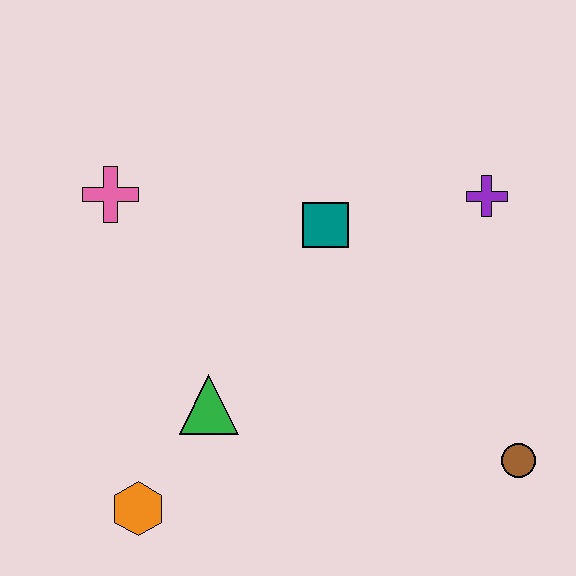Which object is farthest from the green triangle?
The purple cross is farthest from the green triangle.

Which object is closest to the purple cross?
The teal square is closest to the purple cross.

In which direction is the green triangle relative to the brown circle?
The green triangle is to the left of the brown circle.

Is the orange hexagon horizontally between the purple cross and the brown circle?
No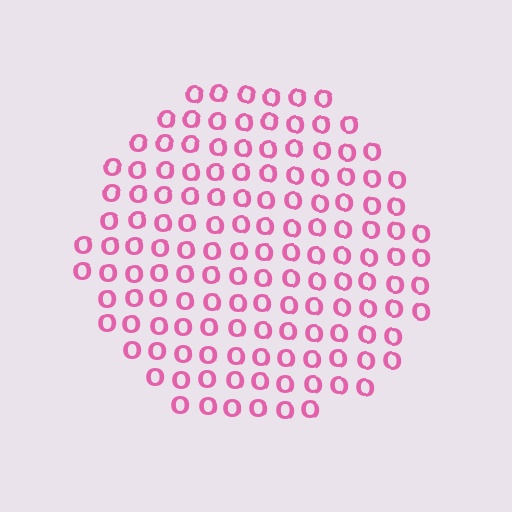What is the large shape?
The large shape is a circle.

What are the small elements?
The small elements are letter O's.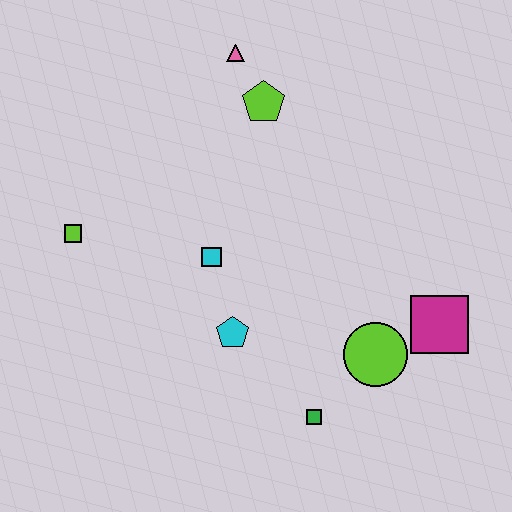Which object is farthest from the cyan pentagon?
The pink triangle is farthest from the cyan pentagon.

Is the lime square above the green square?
Yes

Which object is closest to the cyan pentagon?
The cyan square is closest to the cyan pentagon.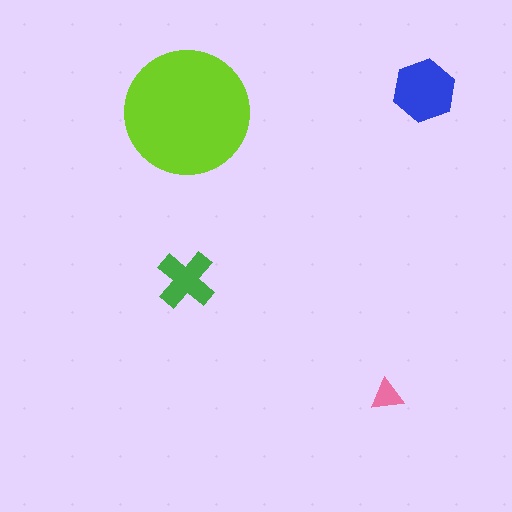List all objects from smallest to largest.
The pink triangle, the green cross, the blue hexagon, the lime circle.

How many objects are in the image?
There are 4 objects in the image.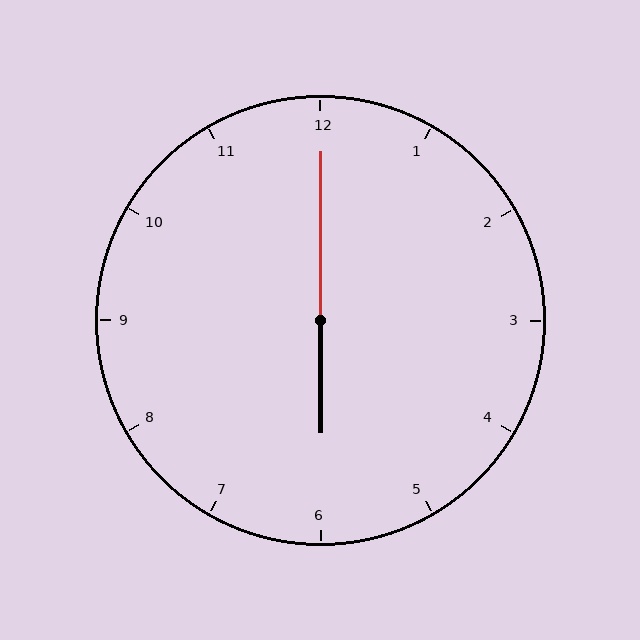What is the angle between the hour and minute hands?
Approximately 180 degrees.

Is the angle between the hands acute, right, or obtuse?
It is obtuse.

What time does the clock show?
6:00.